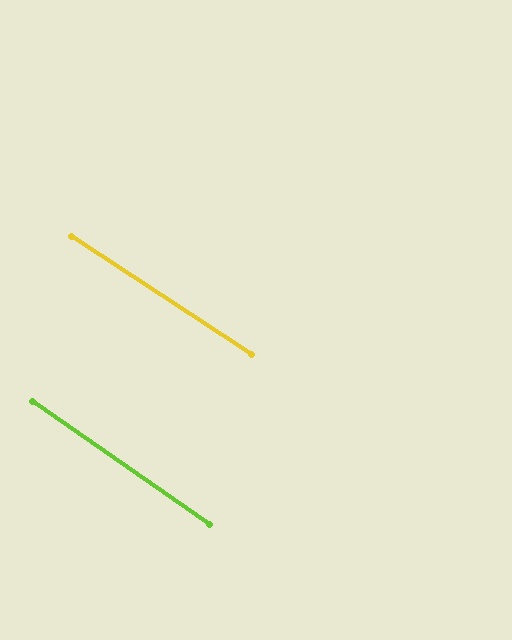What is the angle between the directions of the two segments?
Approximately 2 degrees.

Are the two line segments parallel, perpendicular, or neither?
Parallel — their directions differ by only 2.0°.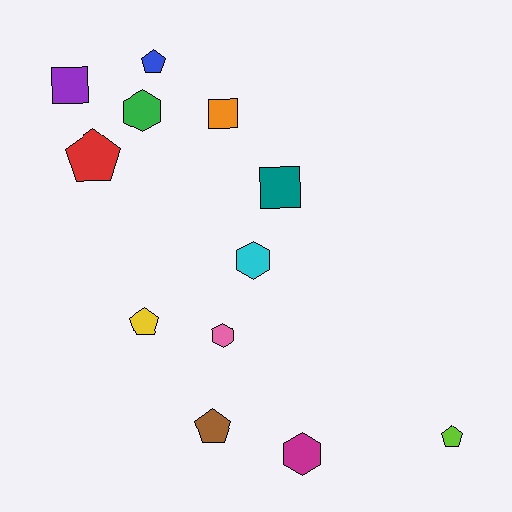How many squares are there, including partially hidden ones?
There are 3 squares.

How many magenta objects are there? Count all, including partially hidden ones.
There is 1 magenta object.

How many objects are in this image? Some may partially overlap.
There are 12 objects.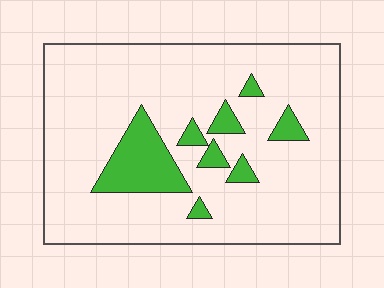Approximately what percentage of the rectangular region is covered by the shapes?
Approximately 15%.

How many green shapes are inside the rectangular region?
8.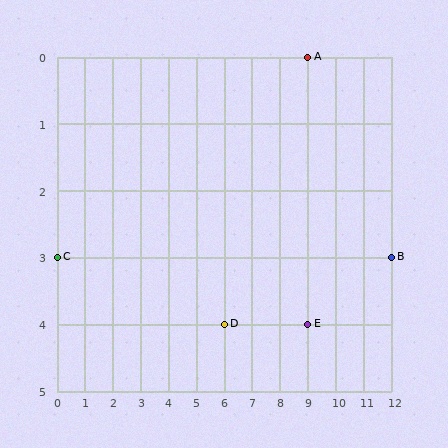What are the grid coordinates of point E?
Point E is at grid coordinates (9, 4).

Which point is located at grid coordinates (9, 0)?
Point A is at (9, 0).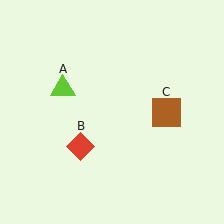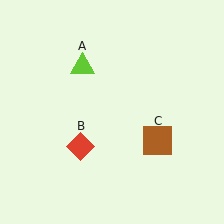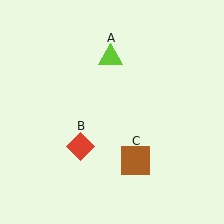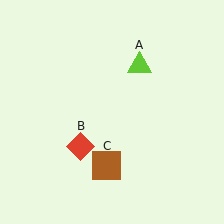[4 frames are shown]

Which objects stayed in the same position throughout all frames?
Red diamond (object B) remained stationary.